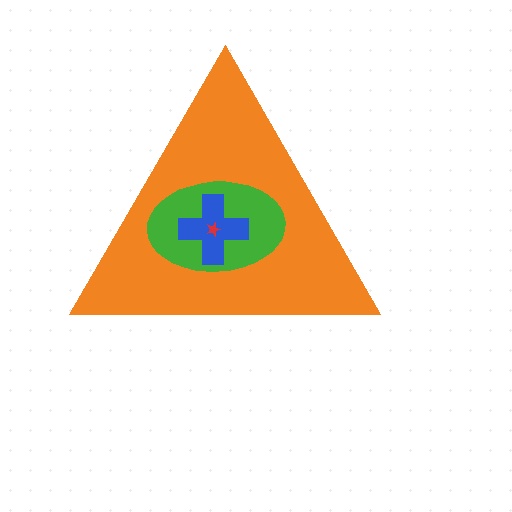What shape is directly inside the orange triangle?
The green ellipse.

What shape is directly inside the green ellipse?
The blue cross.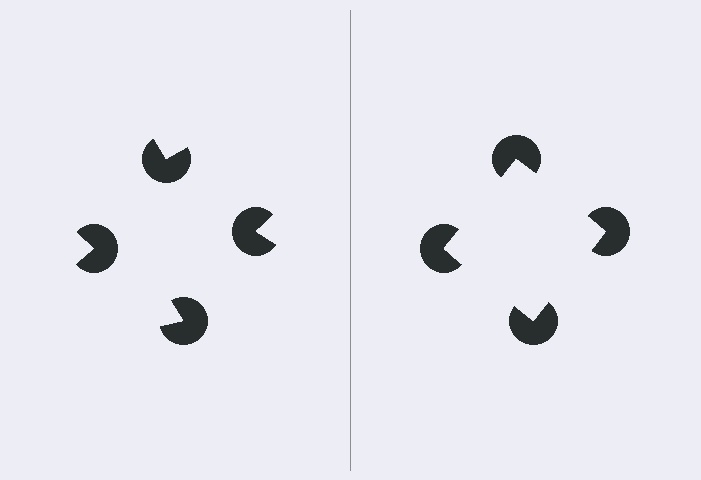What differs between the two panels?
The pac-man discs are positioned identically on both sides; only the wedge orientations differ. On the right they align to a square; on the left they are misaligned.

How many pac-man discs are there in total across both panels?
8 — 4 on each side.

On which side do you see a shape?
An illusory square appears on the right side. On the left side the wedge cuts are rotated, so no coherent shape forms.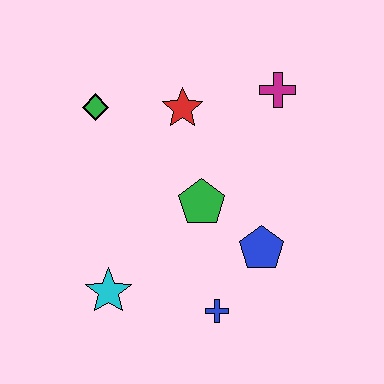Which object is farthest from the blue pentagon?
The green diamond is farthest from the blue pentagon.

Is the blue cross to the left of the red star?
No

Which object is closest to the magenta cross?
The red star is closest to the magenta cross.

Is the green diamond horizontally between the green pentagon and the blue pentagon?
No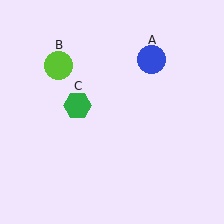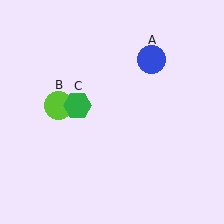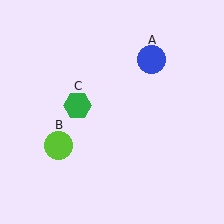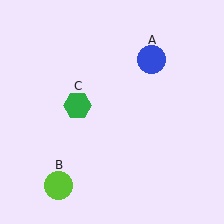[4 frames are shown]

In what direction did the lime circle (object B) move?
The lime circle (object B) moved down.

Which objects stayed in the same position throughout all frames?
Blue circle (object A) and green hexagon (object C) remained stationary.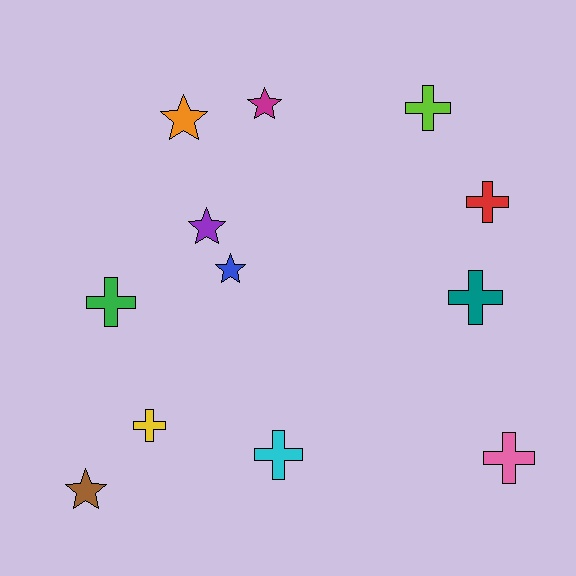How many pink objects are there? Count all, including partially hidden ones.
There is 1 pink object.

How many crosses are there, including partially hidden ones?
There are 7 crosses.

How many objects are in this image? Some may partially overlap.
There are 12 objects.